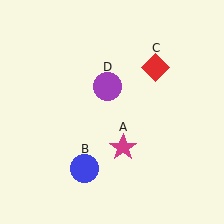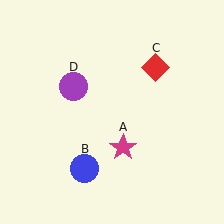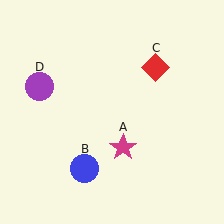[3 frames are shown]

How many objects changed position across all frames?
1 object changed position: purple circle (object D).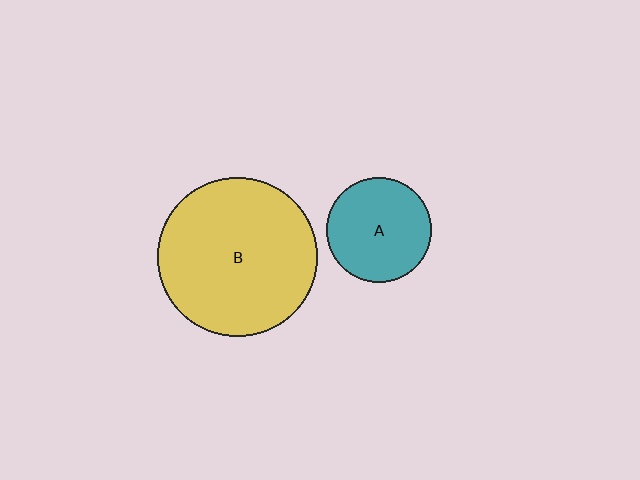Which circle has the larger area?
Circle B (yellow).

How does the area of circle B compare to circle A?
Approximately 2.3 times.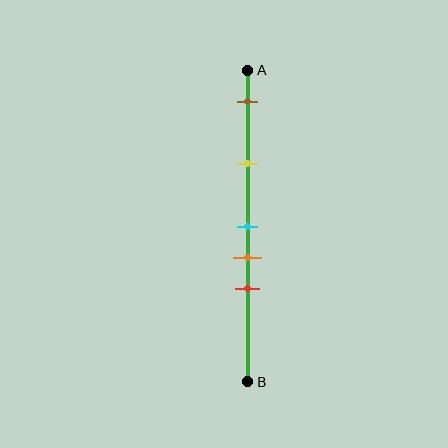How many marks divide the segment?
There are 5 marks dividing the segment.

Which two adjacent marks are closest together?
The cyan and orange marks are the closest adjacent pair.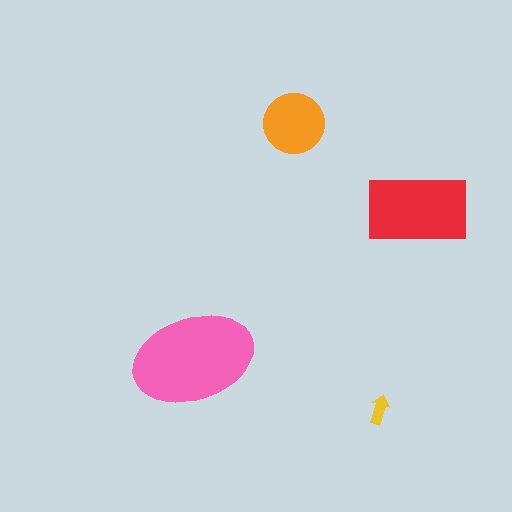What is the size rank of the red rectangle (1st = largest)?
2nd.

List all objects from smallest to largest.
The yellow arrow, the orange circle, the red rectangle, the pink ellipse.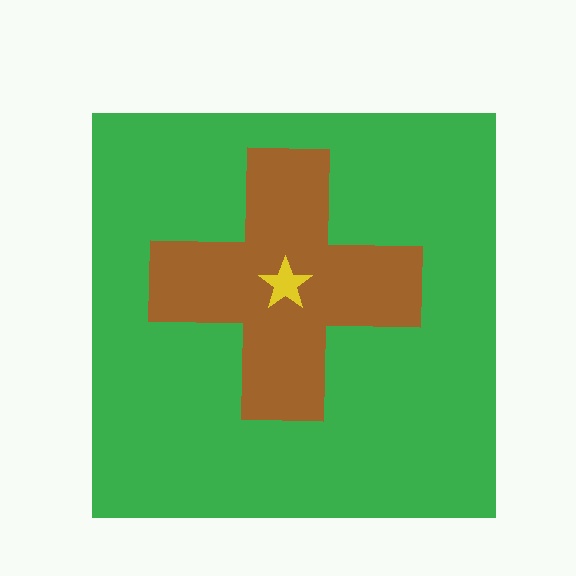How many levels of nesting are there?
3.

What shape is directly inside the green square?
The brown cross.